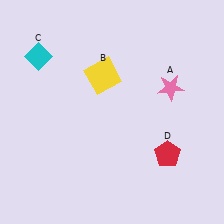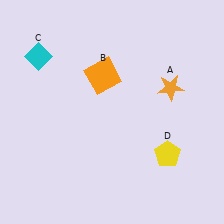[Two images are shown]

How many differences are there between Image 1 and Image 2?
There are 3 differences between the two images.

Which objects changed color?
A changed from pink to orange. B changed from yellow to orange. D changed from red to yellow.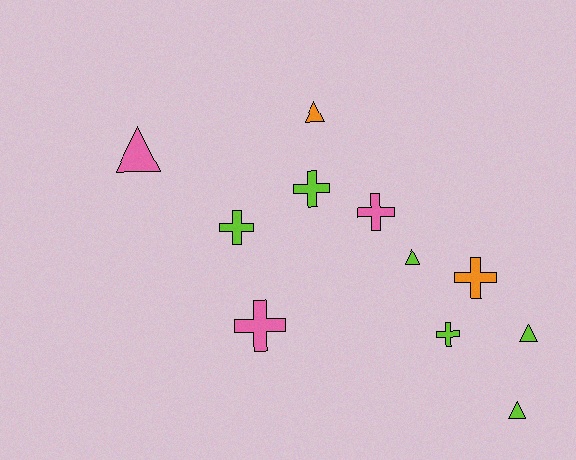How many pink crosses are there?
There are 2 pink crosses.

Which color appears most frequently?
Lime, with 6 objects.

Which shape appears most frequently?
Cross, with 6 objects.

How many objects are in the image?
There are 11 objects.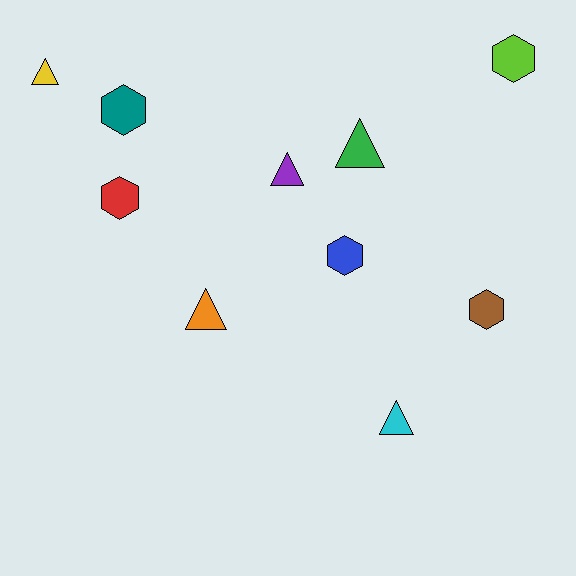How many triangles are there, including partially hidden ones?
There are 5 triangles.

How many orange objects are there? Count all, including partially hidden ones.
There is 1 orange object.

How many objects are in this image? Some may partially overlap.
There are 10 objects.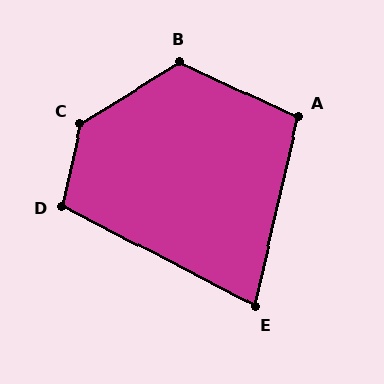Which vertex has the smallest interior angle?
E, at approximately 76 degrees.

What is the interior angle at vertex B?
Approximately 123 degrees (obtuse).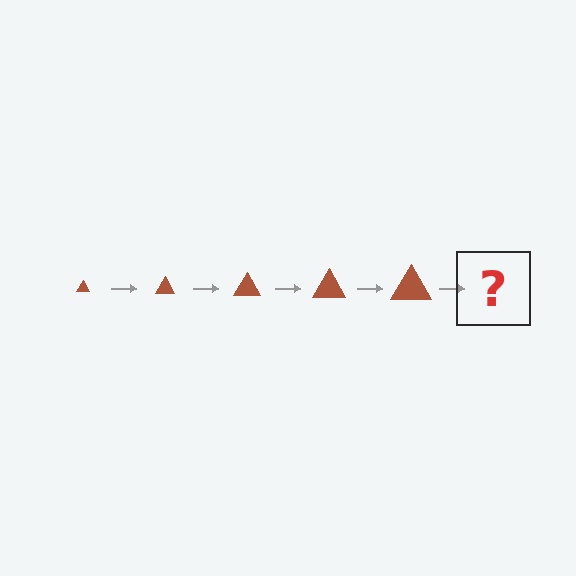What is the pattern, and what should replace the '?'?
The pattern is that the triangle gets progressively larger each step. The '?' should be a brown triangle, larger than the previous one.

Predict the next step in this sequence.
The next step is a brown triangle, larger than the previous one.